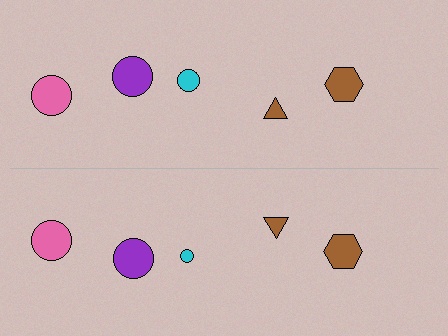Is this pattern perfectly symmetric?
No, the pattern is not perfectly symmetric. The cyan circle on the bottom side has a different size than its mirror counterpart.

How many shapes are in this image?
There are 10 shapes in this image.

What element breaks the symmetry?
The cyan circle on the bottom side has a different size than its mirror counterpart.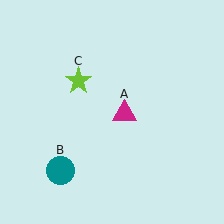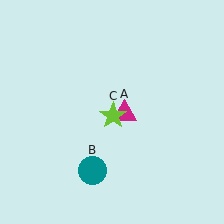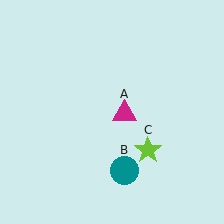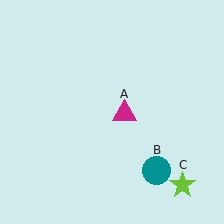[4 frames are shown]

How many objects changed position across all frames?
2 objects changed position: teal circle (object B), lime star (object C).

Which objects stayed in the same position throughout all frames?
Magenta triangle (object A) remained stationary.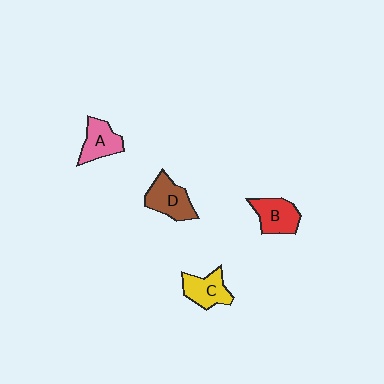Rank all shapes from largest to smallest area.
From largest to smallest: D (brown), B (red), C (yellow), A (pink).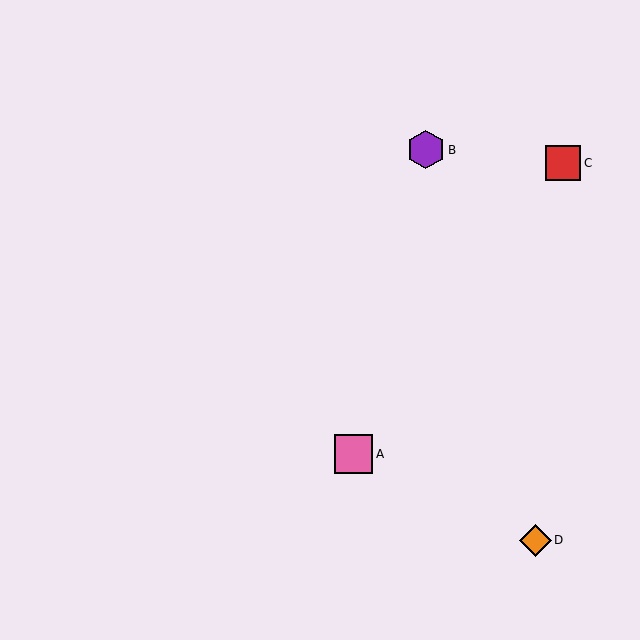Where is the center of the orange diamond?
The center of the orange diamond is at (536, 540).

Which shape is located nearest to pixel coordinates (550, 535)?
The orange diamond (labeled D) at (536, 540) is nearest to that location.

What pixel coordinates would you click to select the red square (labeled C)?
Click at (563, 163) to select the red square C.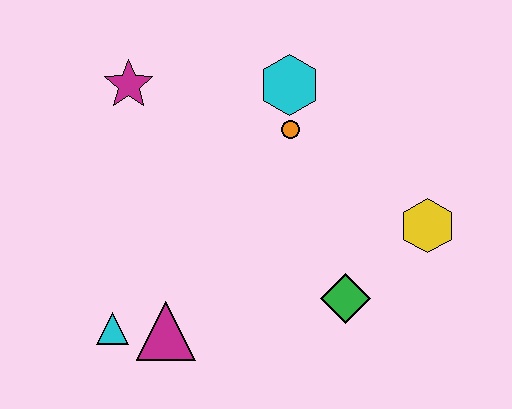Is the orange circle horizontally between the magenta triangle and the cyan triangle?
No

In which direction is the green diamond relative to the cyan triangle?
The green diamond is to the right of the cyan triangle.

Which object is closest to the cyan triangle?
The magenta triangle is closest to the cyan triangle.